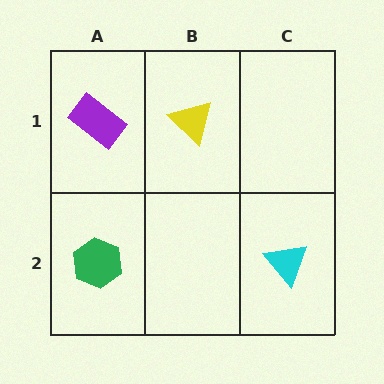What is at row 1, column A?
A purple rectangle.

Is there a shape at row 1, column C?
No, that cell is empty.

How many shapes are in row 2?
2 shapes.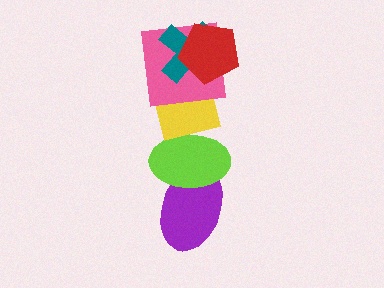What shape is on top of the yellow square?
The pink square is on top of the yellow square.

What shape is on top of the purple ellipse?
The lime ellipse is on top of the purple ellipse.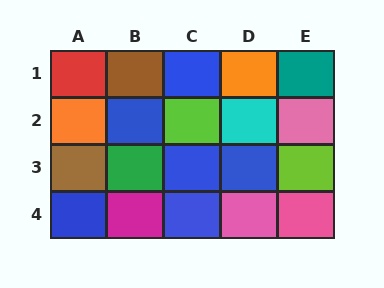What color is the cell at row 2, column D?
Cyan.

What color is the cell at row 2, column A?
Orange.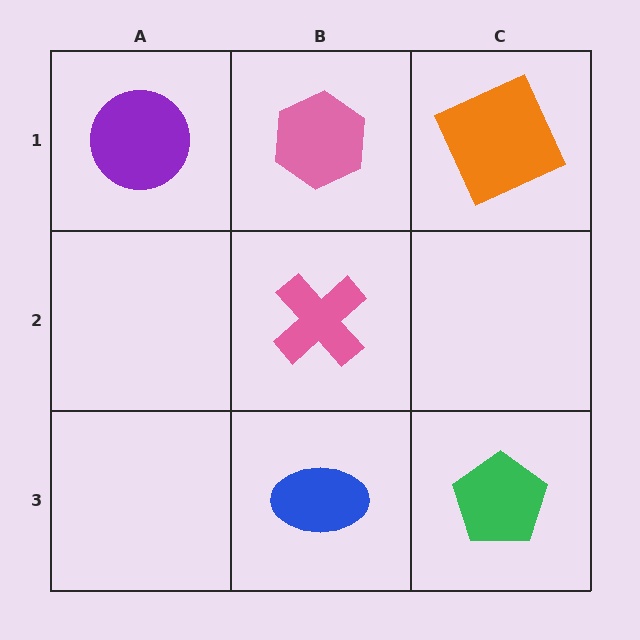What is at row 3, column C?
A green pentagon.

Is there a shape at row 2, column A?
No, that cell is empty.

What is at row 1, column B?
A pink hexagon.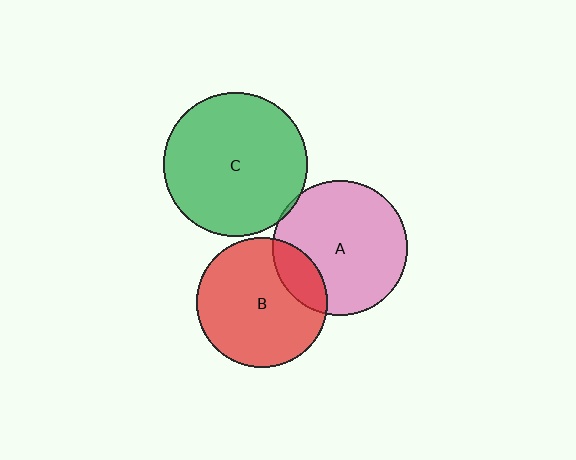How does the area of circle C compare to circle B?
Approximately 1.2 times.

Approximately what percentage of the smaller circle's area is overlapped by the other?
Approximately 5%.